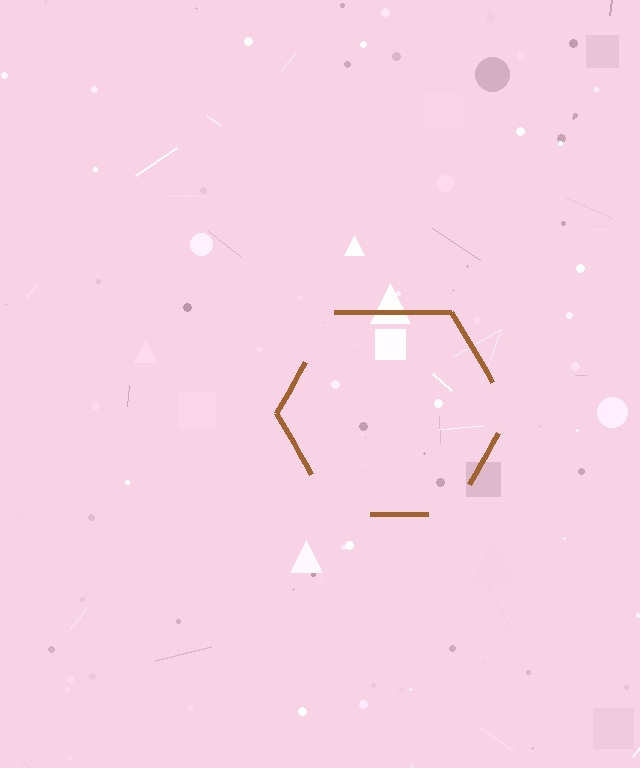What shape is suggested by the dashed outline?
The dashed outline suggests a hexagon.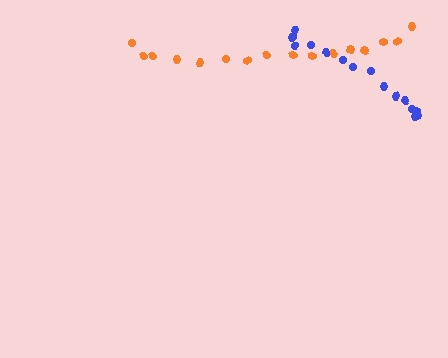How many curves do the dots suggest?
There are 2 distinct paths.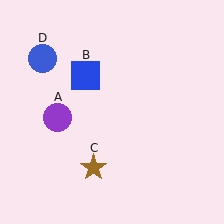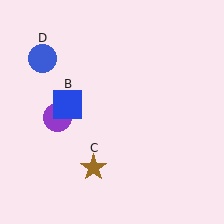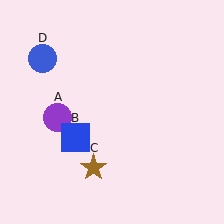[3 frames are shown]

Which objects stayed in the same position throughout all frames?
Purple circle (object A) and brown star (object C) and blue circle (object D) remained stationary.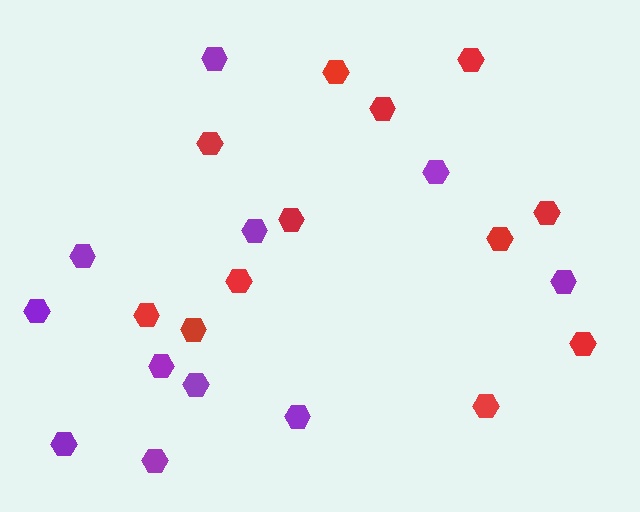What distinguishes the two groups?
There are 2 groups: one group of purple hexagons (11) and one group of red hexagons (12).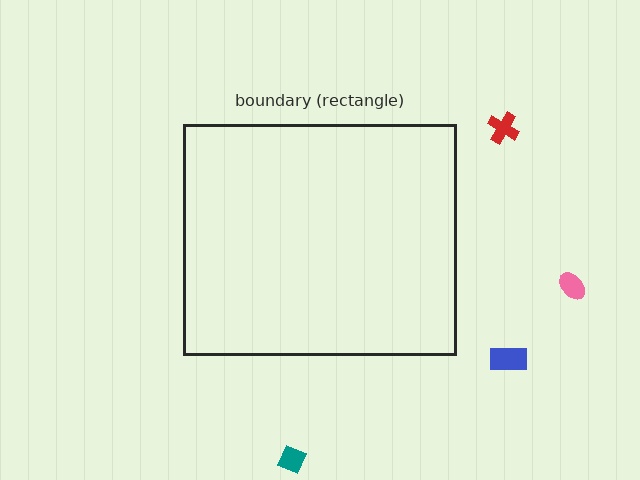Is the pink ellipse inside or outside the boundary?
Outside.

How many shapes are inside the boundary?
0 inside, 4 outside.